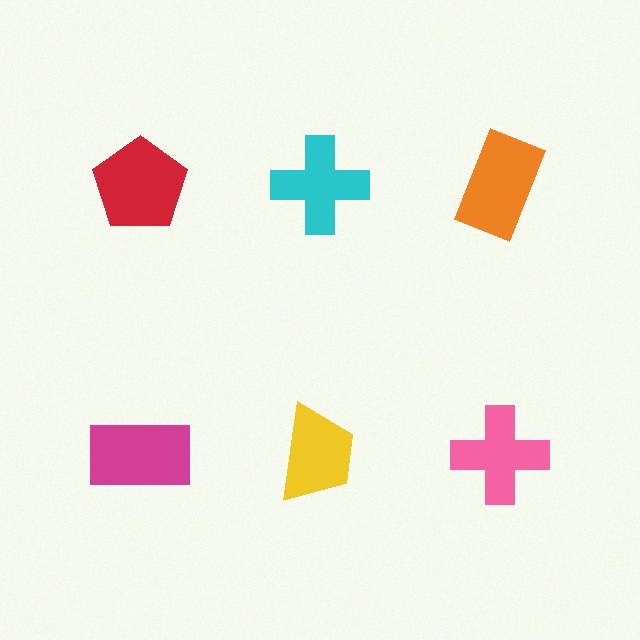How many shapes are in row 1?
3 shapes.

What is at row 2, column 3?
A pink cross.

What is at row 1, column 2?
A cyan cross.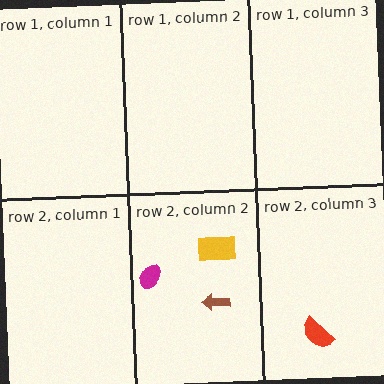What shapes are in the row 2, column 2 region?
The magenta ellipse, the brown arrow, the yellow rectangle.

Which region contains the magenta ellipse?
The row 2, column 2 region.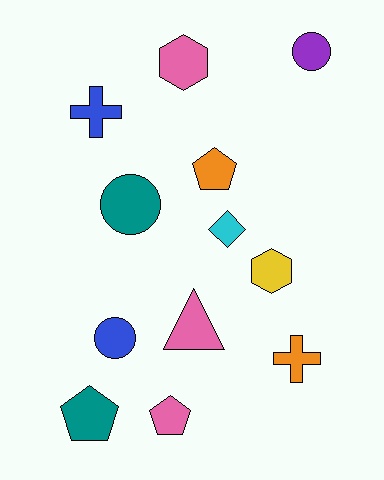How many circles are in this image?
There are 3 circles.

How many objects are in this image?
There are 12 objects.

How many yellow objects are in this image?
There is 1 yellow object.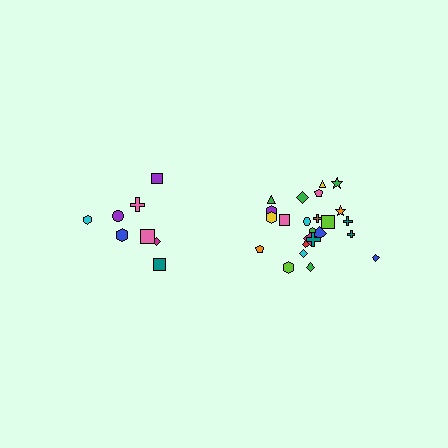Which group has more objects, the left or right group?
The right group.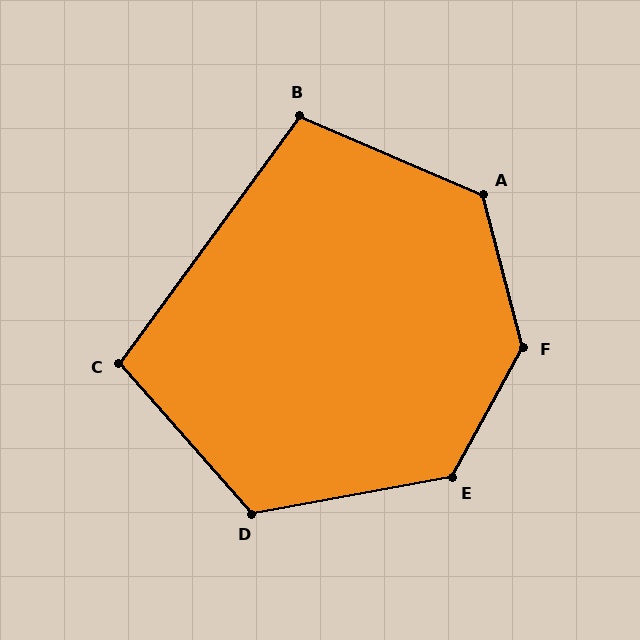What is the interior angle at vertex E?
Approximately 129 degrees (obtuse).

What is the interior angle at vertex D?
Approximately 121 degrees (obtuse).